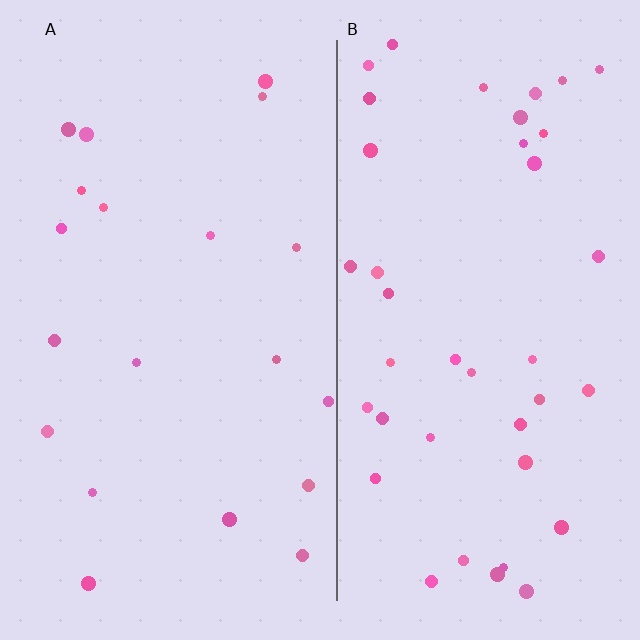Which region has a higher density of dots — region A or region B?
B (the right).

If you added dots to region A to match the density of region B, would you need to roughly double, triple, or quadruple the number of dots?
Approximately double.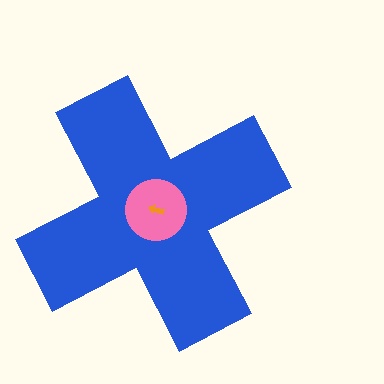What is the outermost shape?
The blue cross.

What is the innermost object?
The orange arrow.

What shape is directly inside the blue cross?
The pink circle.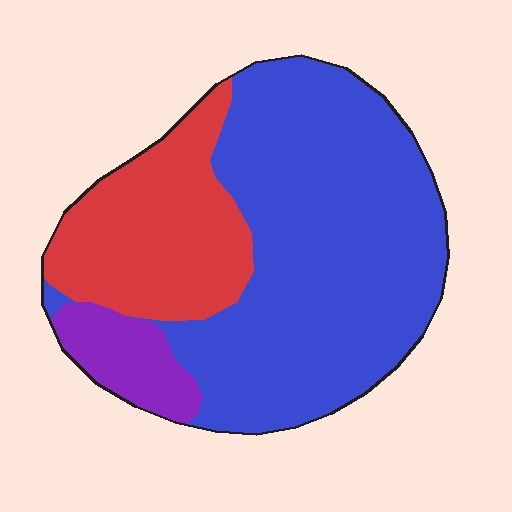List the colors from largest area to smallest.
From largest to smallest: blue, red, purple.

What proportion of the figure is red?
Red covers roughly 25% of the figure.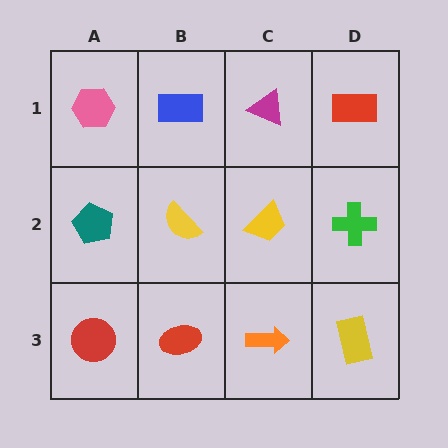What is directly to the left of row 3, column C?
A red ellipse.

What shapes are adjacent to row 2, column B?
A blue rectangle (row 1, column B), a red ellipse (row 3, column B), a teal pentagon (row 2, column A), a yellow trapezoid (row 2, column C).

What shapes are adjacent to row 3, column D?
A green cross (row 2, column D), an orange arrow (row 3, column C).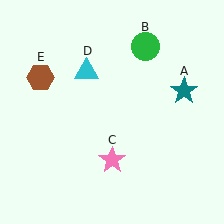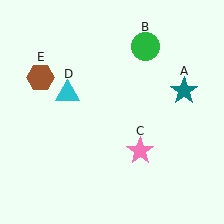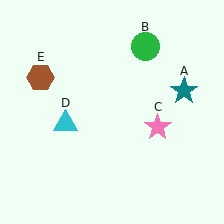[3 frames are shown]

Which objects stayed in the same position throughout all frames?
Teal star (object A) and green circle (object B) and brown hexagon (object E) remained stationary.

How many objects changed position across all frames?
2 objects changed position: pink star (object C), cyan triangle (object D).